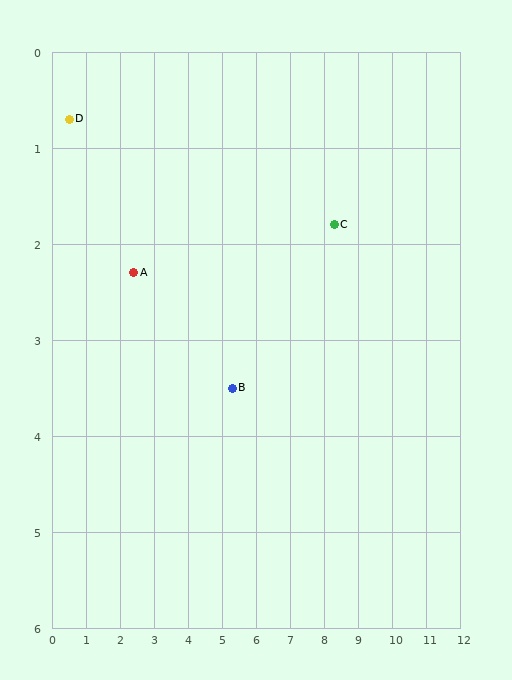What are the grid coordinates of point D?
Point D is at approximately (0.5, 0.7).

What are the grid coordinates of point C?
Point C is at approximately (8.3, 1.8).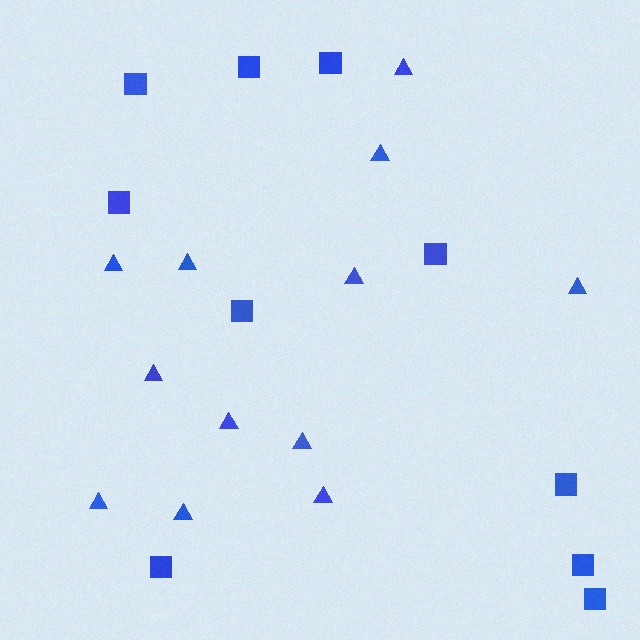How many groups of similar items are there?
There are 2 groups: one group of triangles (12) and one group of squares (10).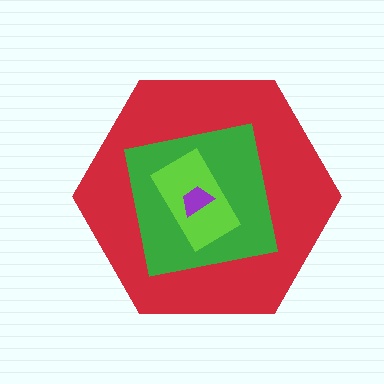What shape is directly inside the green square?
The lime rectangle.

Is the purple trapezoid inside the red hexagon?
Yes.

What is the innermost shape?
The purple trapezoid.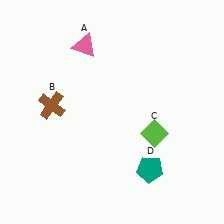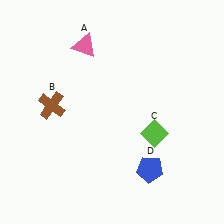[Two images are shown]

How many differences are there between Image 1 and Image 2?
There is 1 difference between the two images.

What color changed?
The pentagon (D) changed from teal in Image 1 to blue in Image 2.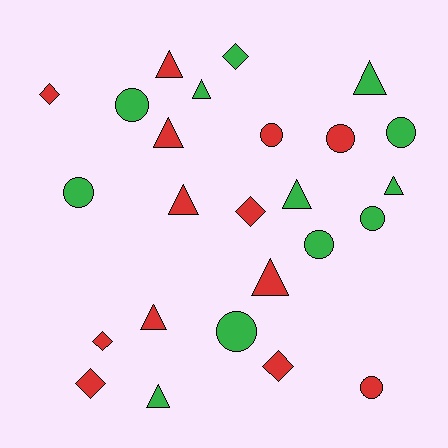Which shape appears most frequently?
Triangle, with 10 objects.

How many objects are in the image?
There are 25 objects.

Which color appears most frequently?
Red, with 13 objects.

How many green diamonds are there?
There is 1 green diamond.